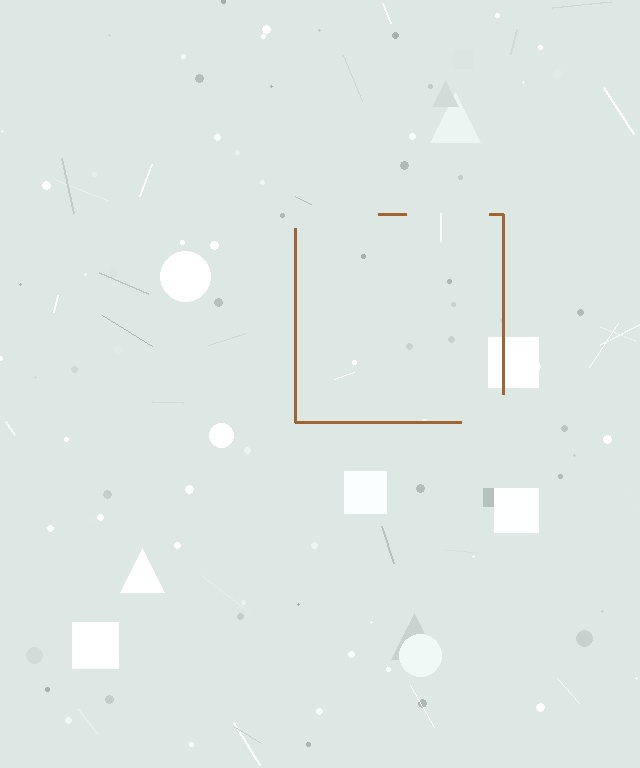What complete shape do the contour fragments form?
The contour fragments form a square.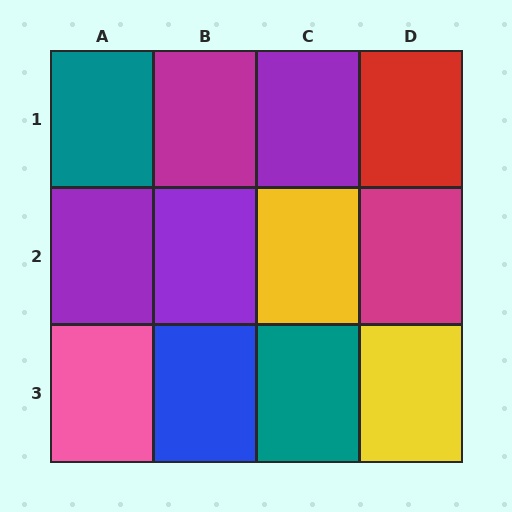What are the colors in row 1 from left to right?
Teal, magenta, purple, red.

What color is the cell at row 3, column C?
Teal.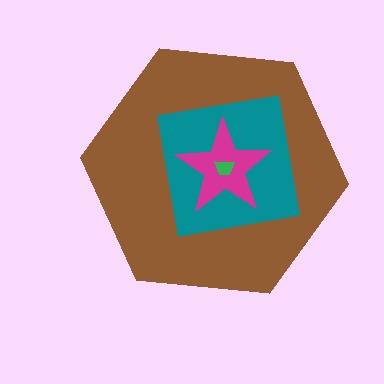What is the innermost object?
The green trapezoid.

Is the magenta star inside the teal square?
Yes.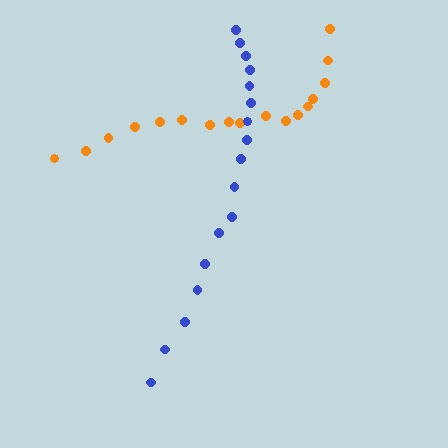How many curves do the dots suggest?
There are 2 distinct paths.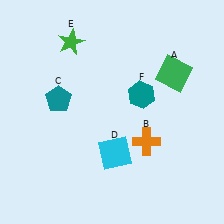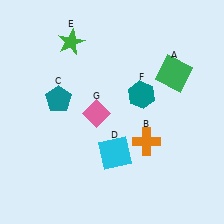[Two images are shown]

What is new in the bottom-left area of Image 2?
A pink diamond (G) was added in the bottom-left area of Image 2.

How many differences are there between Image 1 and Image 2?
There is 1 difference between the two images.